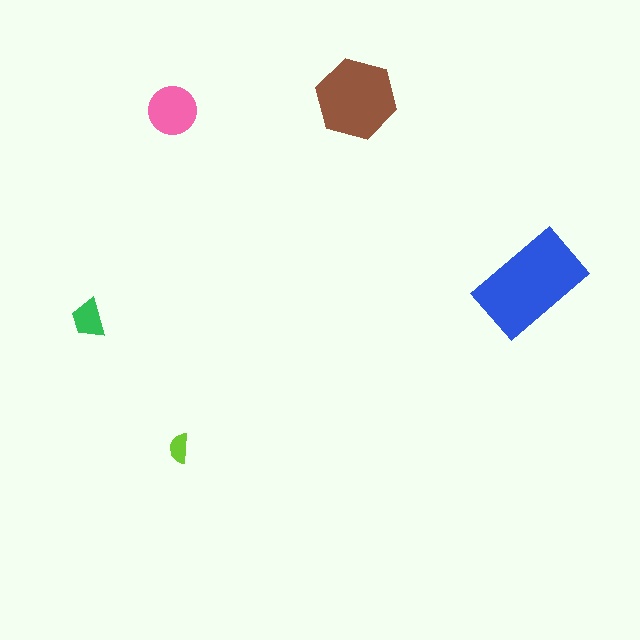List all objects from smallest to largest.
The lime semicircle, the green trapezoid, the pink circle, the brown hexagon, the blue rectangle.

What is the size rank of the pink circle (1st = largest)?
3rd.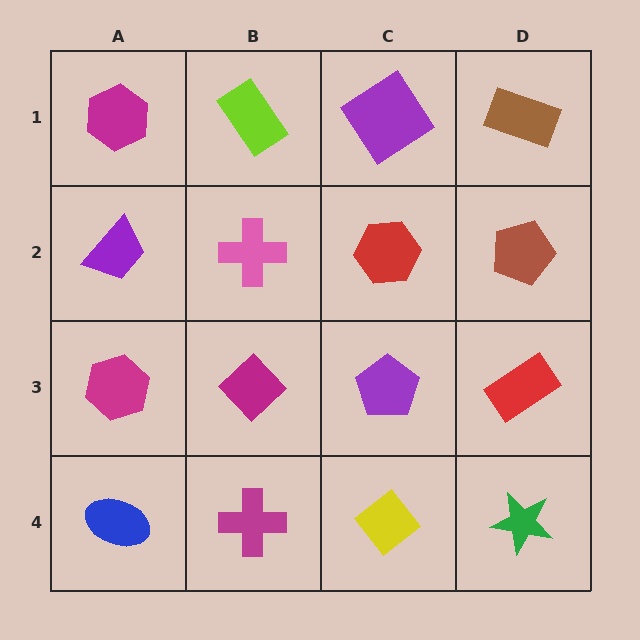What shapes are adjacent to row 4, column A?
A magenta hexagon (row 3, column A), a magenta cross (row 4, column B).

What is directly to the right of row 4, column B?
A yellow diamond.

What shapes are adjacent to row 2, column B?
A lime rectangle (row 1, column B), a magenta diamond (row 3, column B), a purple trapezoid (row 2, column A), a red hexagon (row 2, column C).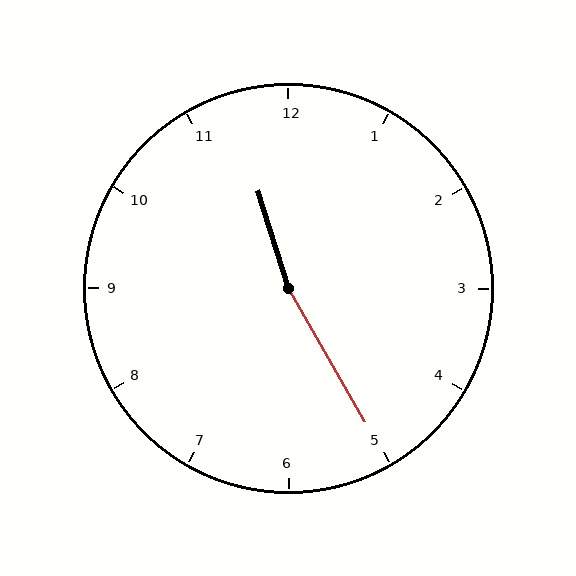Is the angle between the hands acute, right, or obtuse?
It is obtuse.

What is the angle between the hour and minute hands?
Approximately 168 degrees.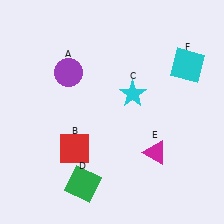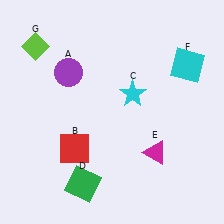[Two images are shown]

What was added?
A lime diamond (G) was added in Image 2.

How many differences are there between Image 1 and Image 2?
There is 1 difference between the two images.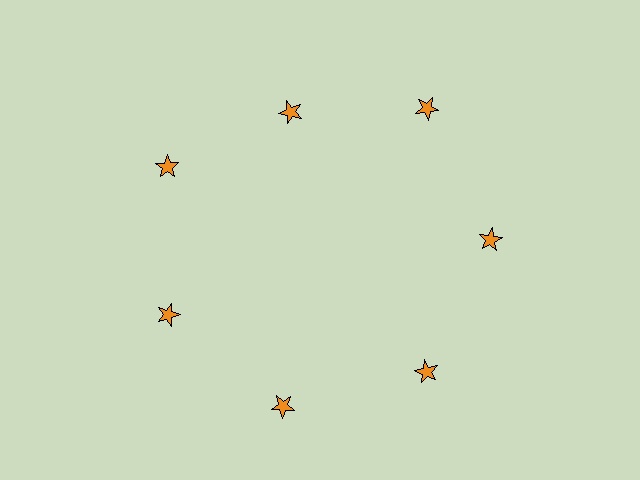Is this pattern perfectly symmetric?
No. The 7 orange stars are arranged in a ring, but one element near the 12 o'clock position is pulled inward toward the center, breaking the 7-fold rotational symmetry.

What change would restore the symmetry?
The symmetry would be restored by moving it outward, back onto the ring so that all 7 stars sit at equal angles and equal distance from the center.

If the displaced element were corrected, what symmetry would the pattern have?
It would have 7-fold rotational symmetry — the pattern would map onto itself every 51 degrees.